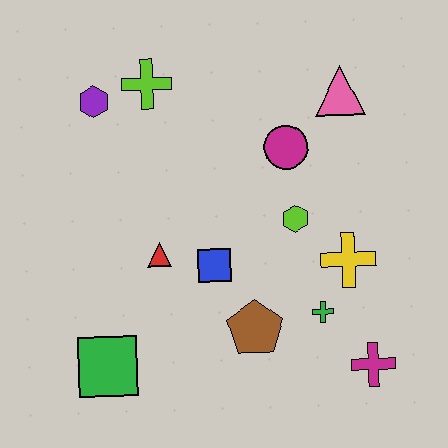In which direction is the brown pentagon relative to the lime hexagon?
The brown pentagon is below the lime hexagon.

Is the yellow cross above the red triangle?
No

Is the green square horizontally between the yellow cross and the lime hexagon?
No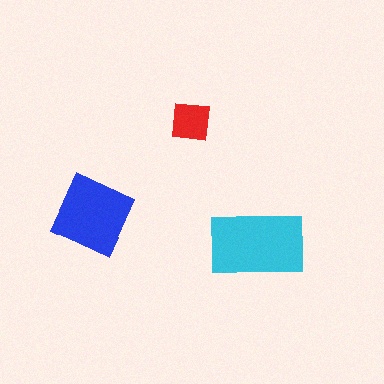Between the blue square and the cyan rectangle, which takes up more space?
The cyan rectangle.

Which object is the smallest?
The red square.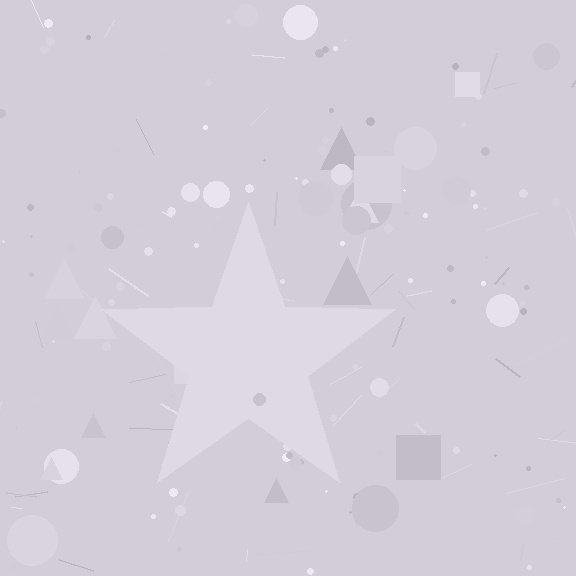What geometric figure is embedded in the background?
A star is embedded in the background.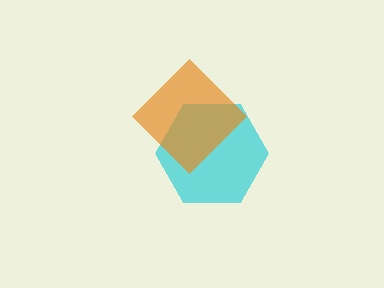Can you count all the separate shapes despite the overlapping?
Yes, there are 2 separate shapes.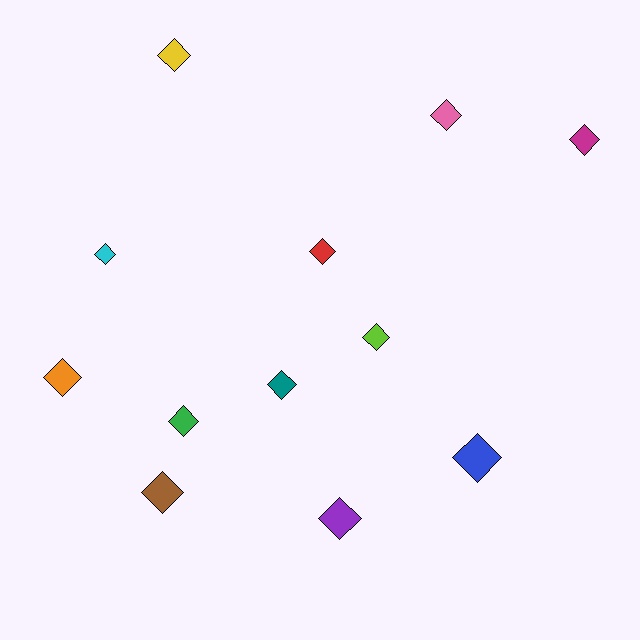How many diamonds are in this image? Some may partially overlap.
There are 12 diamonds.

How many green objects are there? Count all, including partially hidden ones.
There is 1 green object.